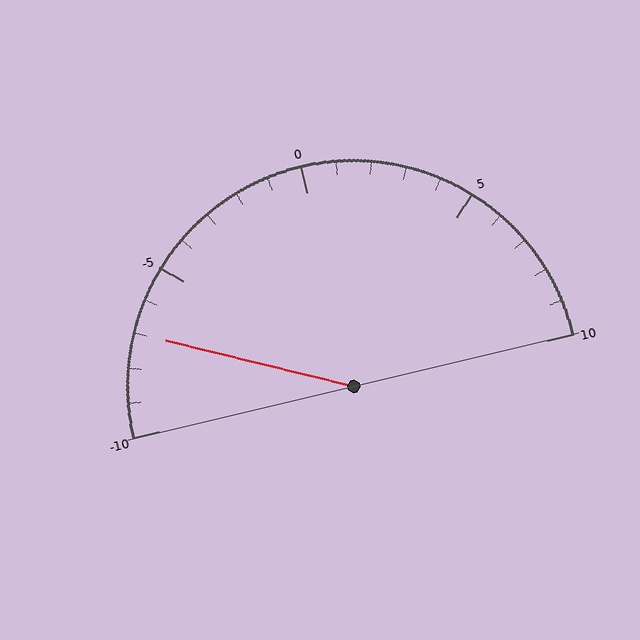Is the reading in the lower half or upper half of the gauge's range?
The reading is in the lower half of the range (-10 to 10).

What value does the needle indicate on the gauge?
The needle indicates approximately -7.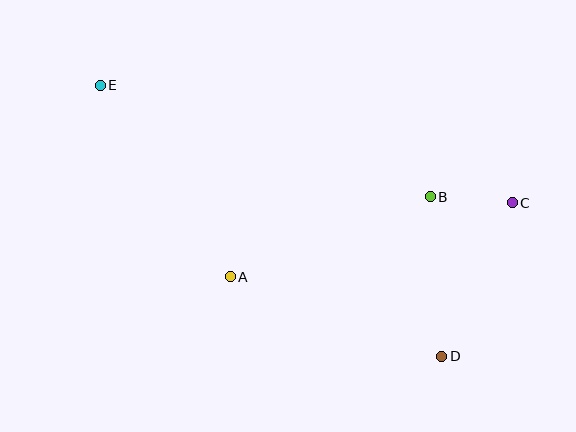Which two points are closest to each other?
Points B and C are closest to each other.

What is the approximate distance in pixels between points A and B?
The distance between A and B is approximately 215 pixels.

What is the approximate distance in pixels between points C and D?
The distance between C and D is approximately 168 pixels.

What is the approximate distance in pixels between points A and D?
The distance between A and D is approximately 226 pixels.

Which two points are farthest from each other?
Points D and E are farthest from each other.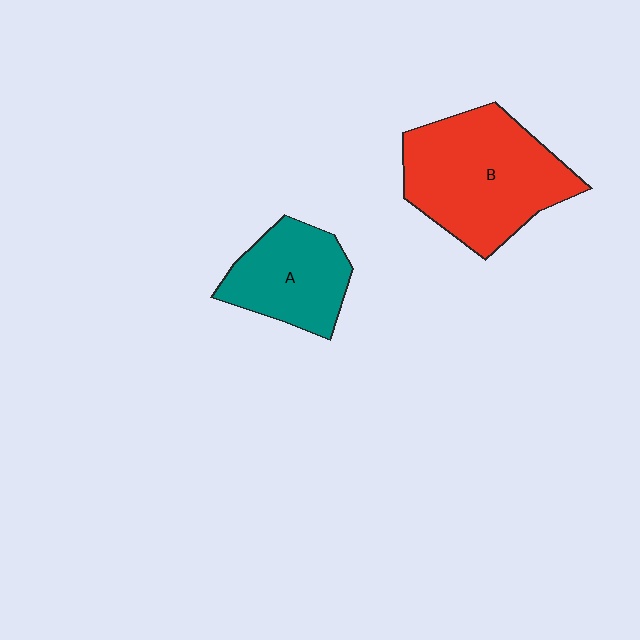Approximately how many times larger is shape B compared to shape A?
Approximately 1.6 times.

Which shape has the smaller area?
Shape A (teal).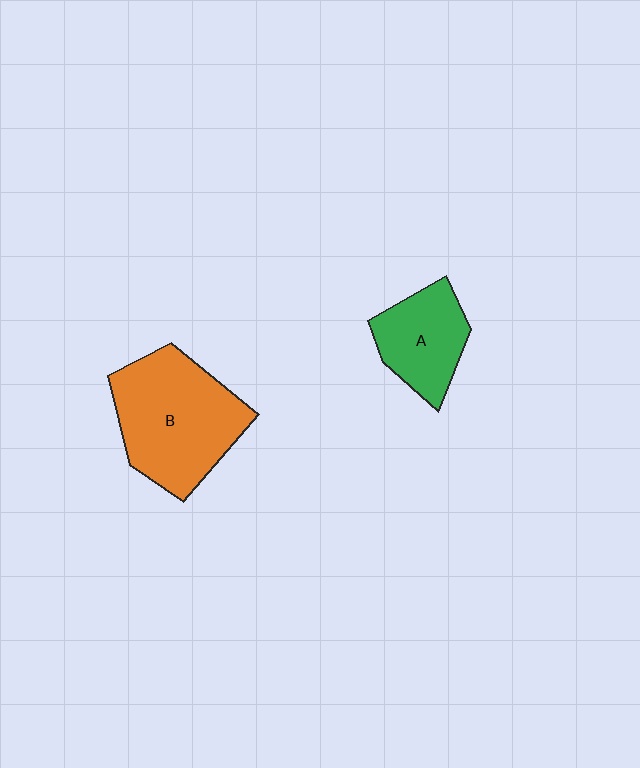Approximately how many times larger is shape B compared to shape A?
Approximately 1.8 times.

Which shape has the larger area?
Shape B (orange).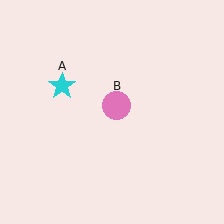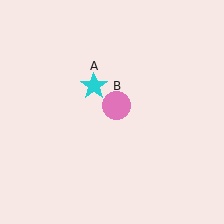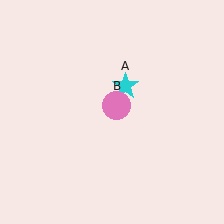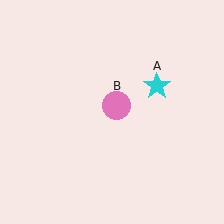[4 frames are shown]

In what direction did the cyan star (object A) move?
The cyan star (object A) moved right.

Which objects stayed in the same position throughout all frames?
Pink circle (object B) remained stationary.